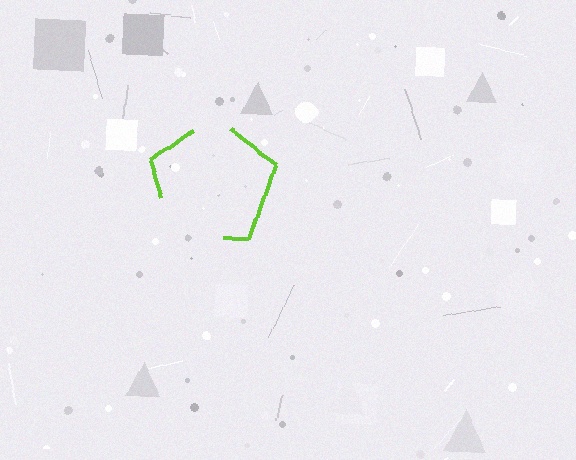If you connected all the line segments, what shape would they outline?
They would outline a pentagon.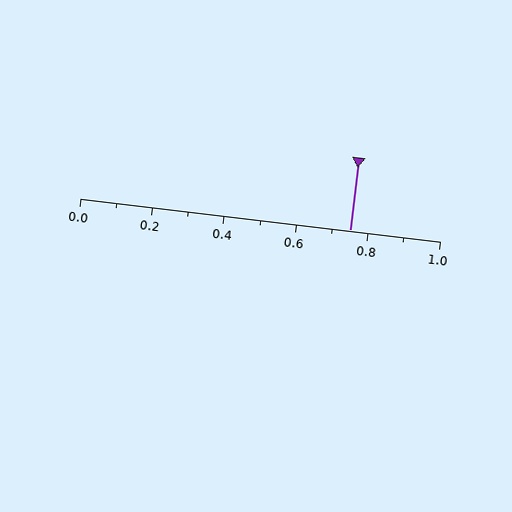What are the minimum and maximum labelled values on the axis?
The axis runs from 0.0 to 1.0.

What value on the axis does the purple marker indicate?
The marker indicates approximately 0.75.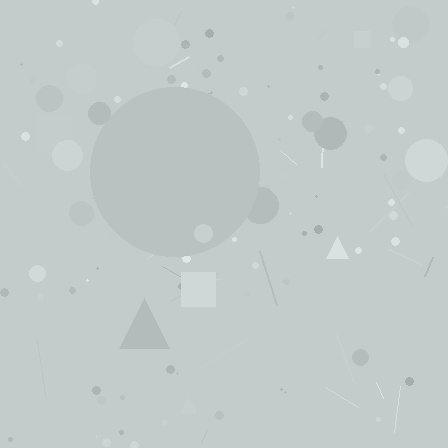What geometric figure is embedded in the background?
A circle is embedded in the background.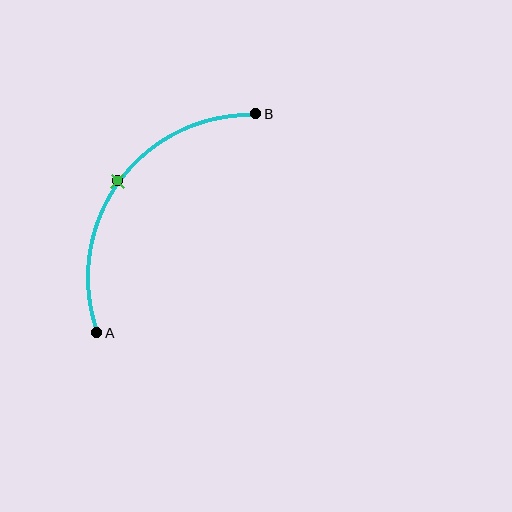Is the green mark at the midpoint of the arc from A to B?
Yes. The green mark lies on the arc at equal arc-length from both A and B — it is the arc midpoint.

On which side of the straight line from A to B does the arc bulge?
The arc bulges above and to the left of the straight line connecting A and B.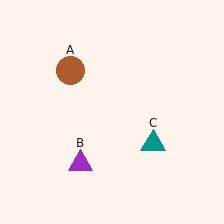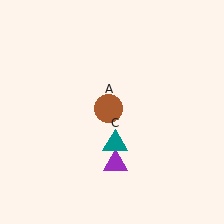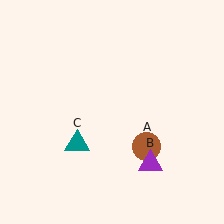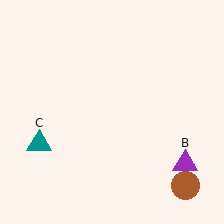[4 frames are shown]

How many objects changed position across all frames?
3 objects changed position: brown circle (object A), purple triangle (object B), teal triangle (object C).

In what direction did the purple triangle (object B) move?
The purple triangle (object B) moved right.